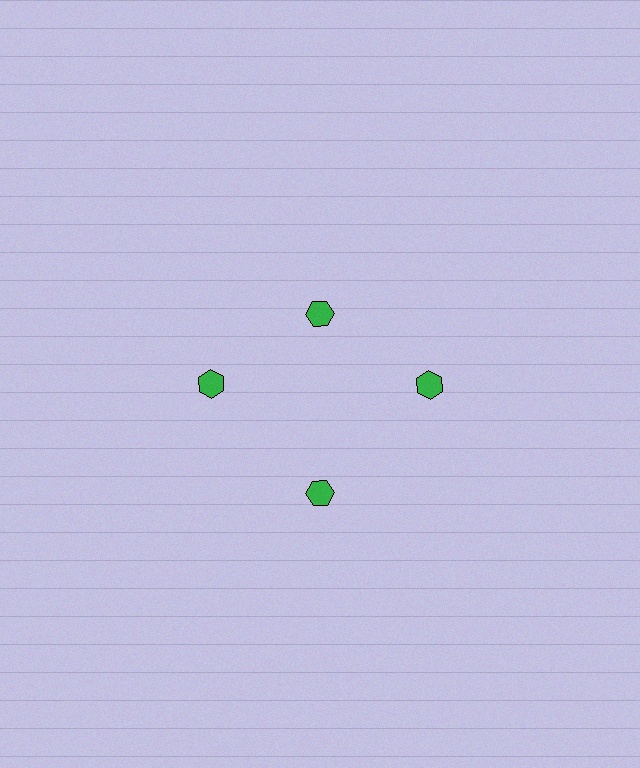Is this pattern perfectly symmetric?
No. The 4 green hexagons are arranged in a ring, but one element near the 12 o'clock position is pulled inward toward the center, breaking the 4-fold rotational symmetry.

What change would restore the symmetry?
The symmetry would be restored by moving it outward, back onto the ring so that all 4 hexagons sit at equal angles and equal distance from the center.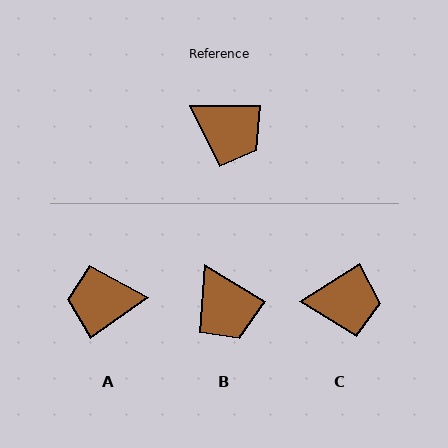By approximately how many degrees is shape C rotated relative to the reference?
Approximately 32 degrees counter-clockwise.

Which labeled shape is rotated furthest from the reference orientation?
A, about 145 degrees away.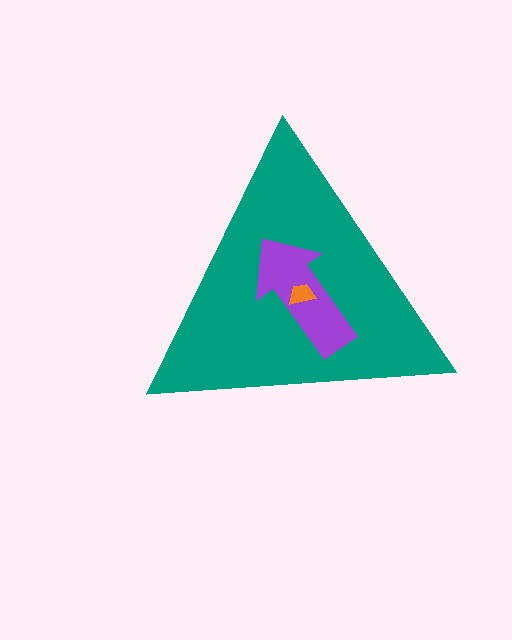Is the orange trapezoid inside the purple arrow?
Yes.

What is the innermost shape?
The orange trapezoid.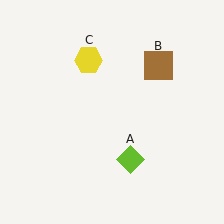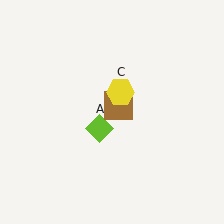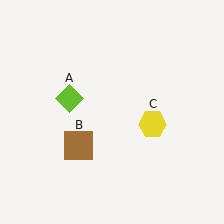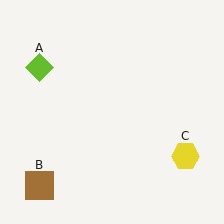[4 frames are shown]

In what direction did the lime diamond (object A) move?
The lime diamond (object A) moved up and to the left.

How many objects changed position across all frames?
3 objects changed position: lime diamond (object A), brown square (object B), yellow hexagon (object C).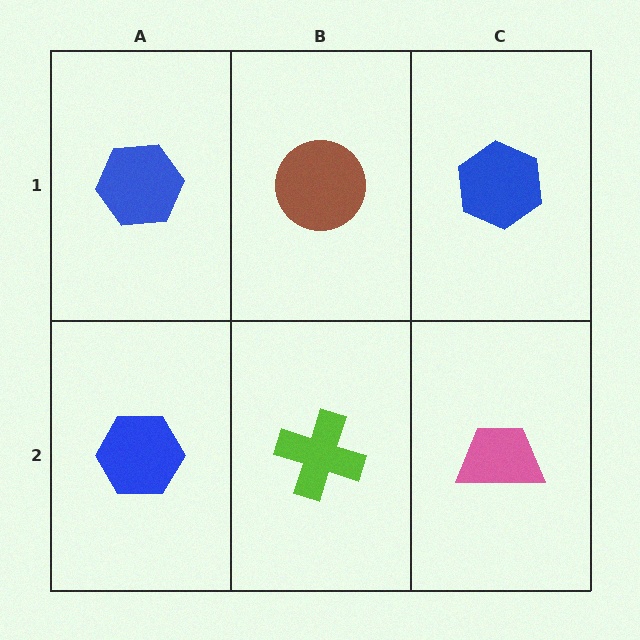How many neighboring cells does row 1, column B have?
3.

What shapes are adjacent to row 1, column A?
A blue hexagon (row 2, column A), a brown circle (row 1, column B).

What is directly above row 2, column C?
A blue hexagon.